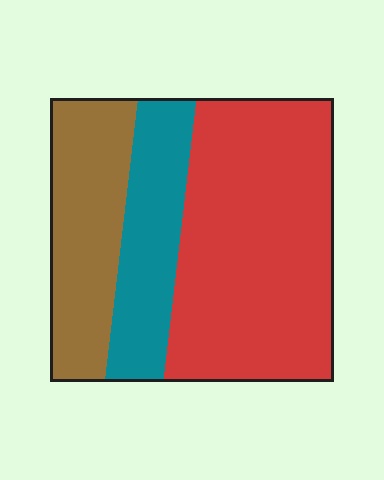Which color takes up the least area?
Teal, at roughly 20%.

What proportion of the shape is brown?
Brown covers about 25% of the shape.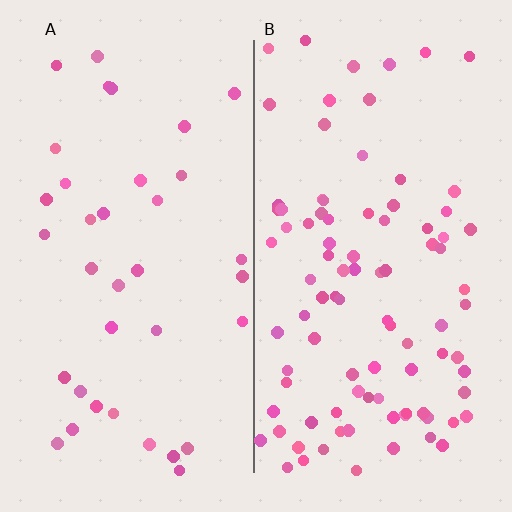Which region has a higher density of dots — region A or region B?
B (the right).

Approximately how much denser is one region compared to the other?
Approximately 2.5× — region B over region A.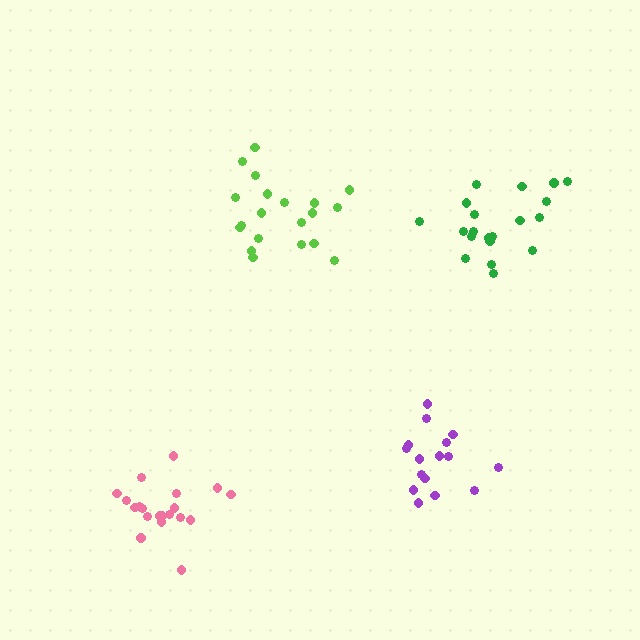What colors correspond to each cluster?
The clusters are colored: purple, green, pink, lime.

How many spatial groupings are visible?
There are 4 spatial groupings.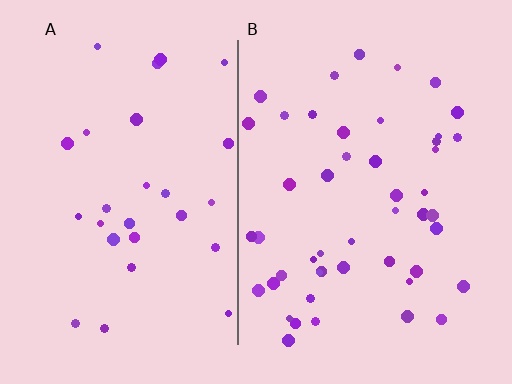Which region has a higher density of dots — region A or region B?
B (the right).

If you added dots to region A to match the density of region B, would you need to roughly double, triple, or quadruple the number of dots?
Approximately double.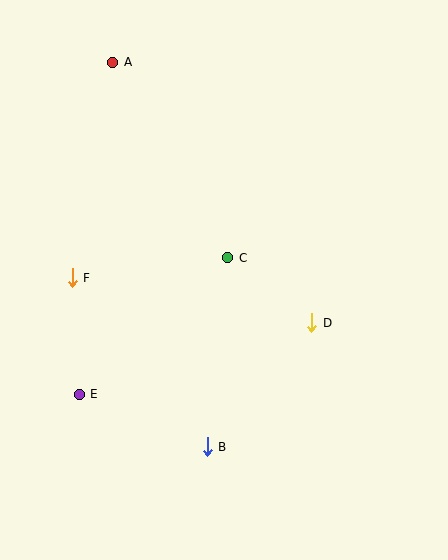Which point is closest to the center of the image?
Point C at (228, 258) is closest to the center.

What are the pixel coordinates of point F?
Point F is at (72, 278).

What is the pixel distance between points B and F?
The distance between B and F is 216 pixels.